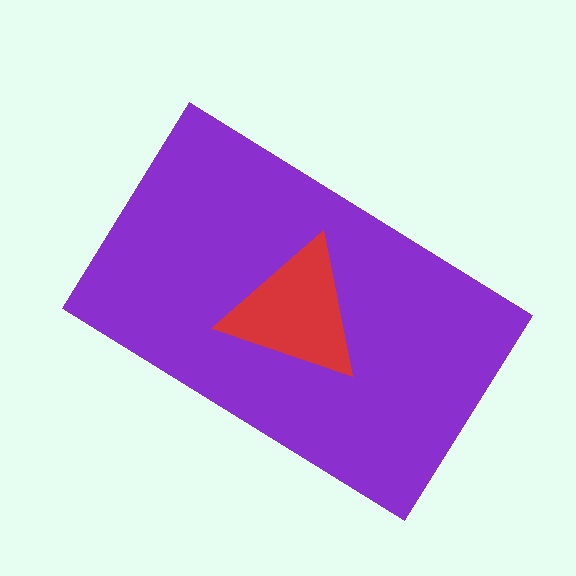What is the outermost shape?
The purple rectangle.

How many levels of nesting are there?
2.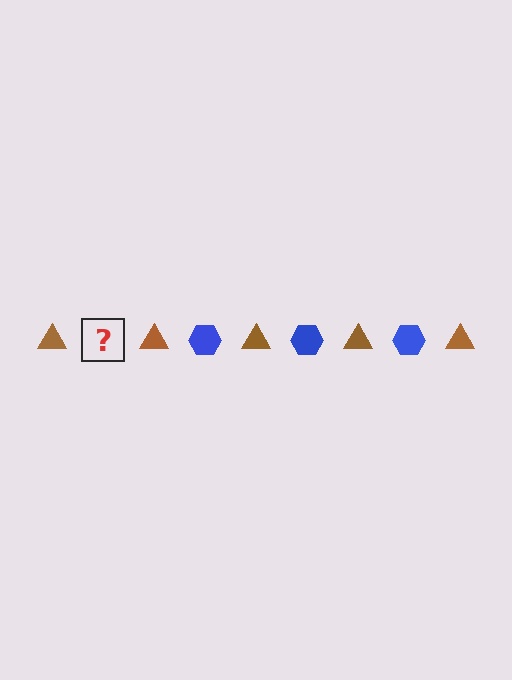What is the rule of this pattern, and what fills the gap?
The rule is that the pattern alternates between brown triangle and blue hexagon. The gap should be filled with a blue hexagon.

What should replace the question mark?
The question mark should be replaced with a blue hexagon.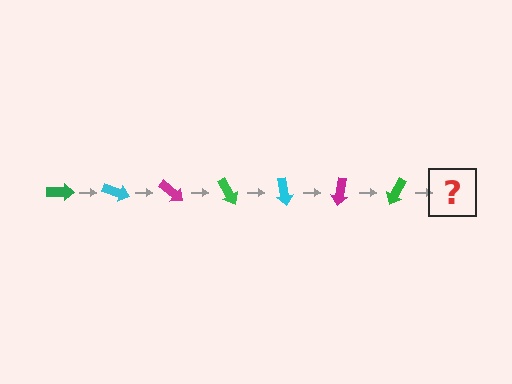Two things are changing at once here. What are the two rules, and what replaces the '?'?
The two rules are that it rotates 20 degrees each step and the color cycles through green, cyan, and magenta. The '?' should be a cyan arrow, rotated 140 degrees from the start.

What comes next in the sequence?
The next element should be a cyan arrow, rotated 140 degrees from the start.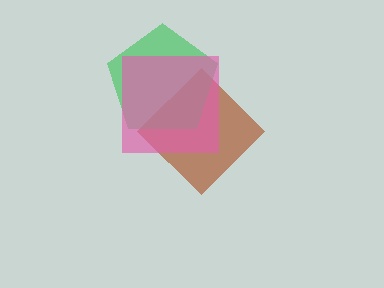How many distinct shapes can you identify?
There are 3 distinct shapes: a brown diamond, a green pentagon, a pink square.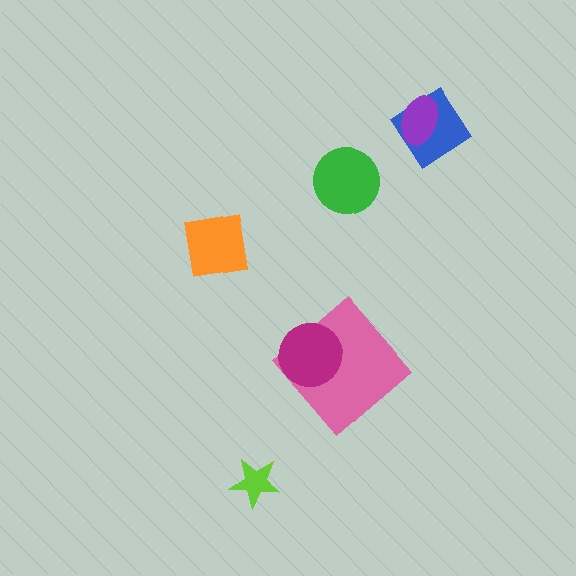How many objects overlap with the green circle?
0 objects overlap with the green circle.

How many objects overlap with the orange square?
0 objects overlap with the orange square.